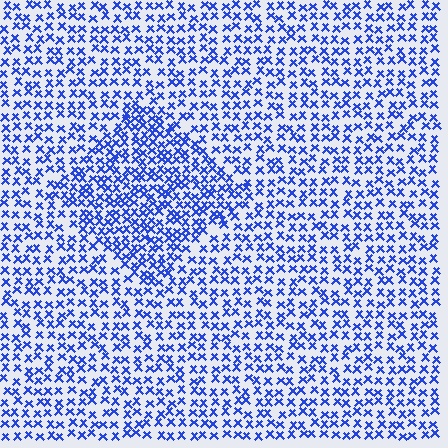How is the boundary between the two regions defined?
The boundary is defined by a change in element density (approximately 1.6x ratio). All elements are the same color, size, and shape.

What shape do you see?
I see a diamond.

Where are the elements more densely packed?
The elements are more densely packed inside the diamond boundary.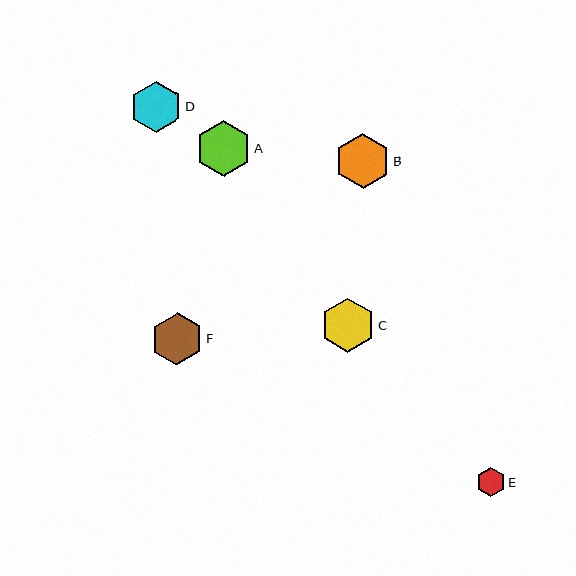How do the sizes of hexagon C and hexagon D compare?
Hexagon C and hexagon D are approximately the same size.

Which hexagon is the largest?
Hexagon A is the largest with a size of approximately 56 pixels.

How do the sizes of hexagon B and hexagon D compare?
Hexagon B and hexagon D are approximately the same size.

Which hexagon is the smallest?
Hexagon E is the smallest with a size of approximately 29 pixels.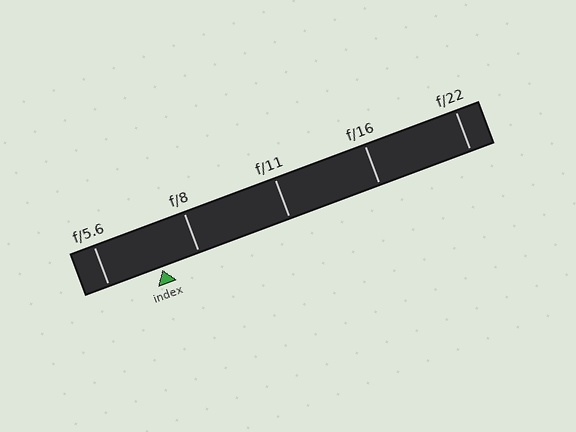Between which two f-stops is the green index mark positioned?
The index mark is between f/5.6 and f/8.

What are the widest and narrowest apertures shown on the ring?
The widest aperture shown is f/5.6 and the narrowest is f/22.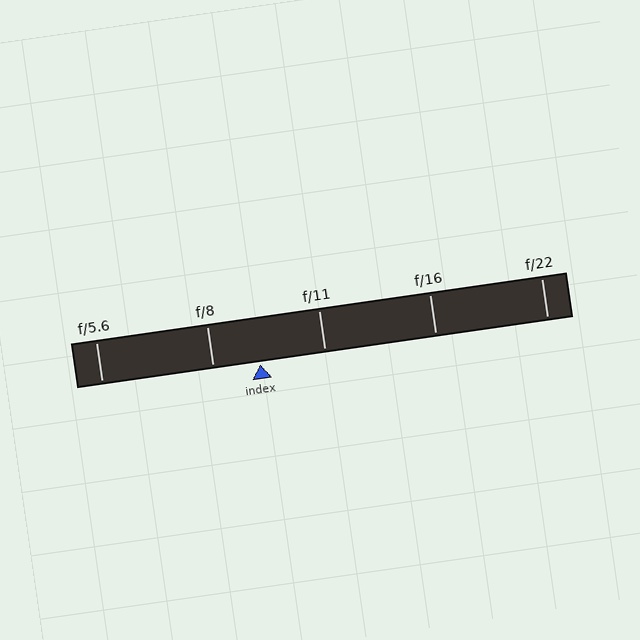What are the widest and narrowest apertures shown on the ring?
The widest aperture shown is f/5.6 and the narrowest is f/22.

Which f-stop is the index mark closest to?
The index mark is closest to f/8.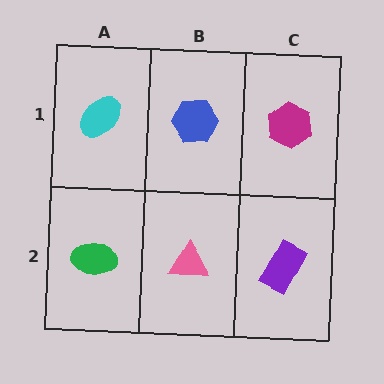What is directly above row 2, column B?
A blue hexagon.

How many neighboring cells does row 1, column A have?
2.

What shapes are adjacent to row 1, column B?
A pink triangle (row 2, column B), a cyan ellipse (row 1, column A), a magenta hexagon (row 1, column C).